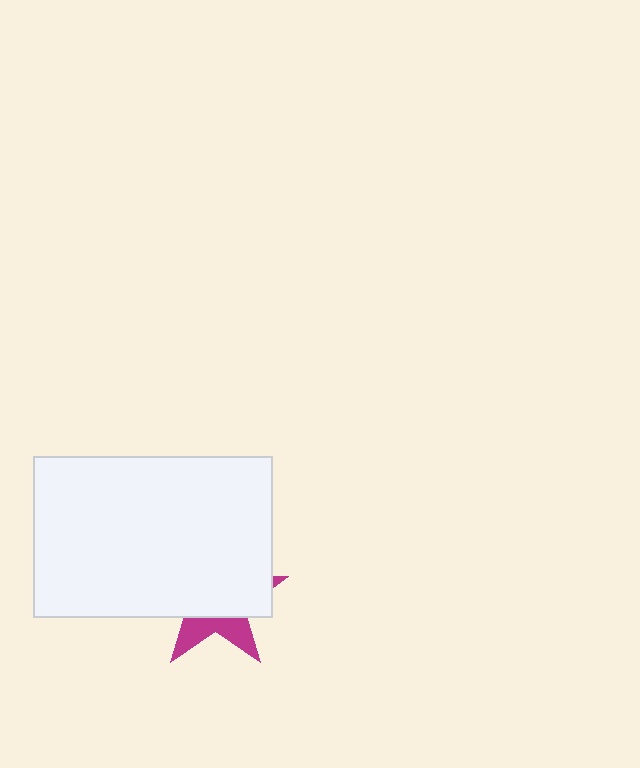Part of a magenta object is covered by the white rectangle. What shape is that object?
It is a star.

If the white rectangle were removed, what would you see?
You would see the complete magenta star.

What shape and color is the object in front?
The object in front is a white rectangle.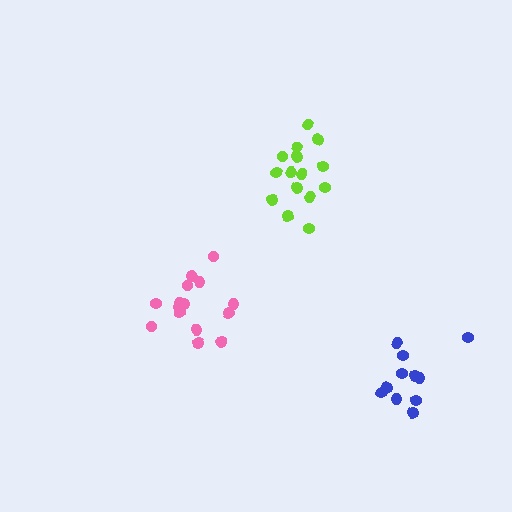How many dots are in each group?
Group 1: 15 dots, Group 2: 15 dots, Group 3: 11 dots (41 total).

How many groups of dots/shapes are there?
There are 3 groups.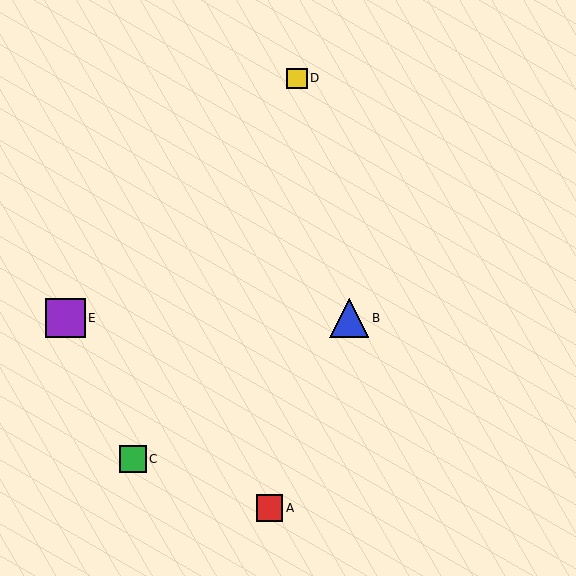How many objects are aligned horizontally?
2 objects (B, E) are aligned horizontally.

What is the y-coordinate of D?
Object D is at y≈78.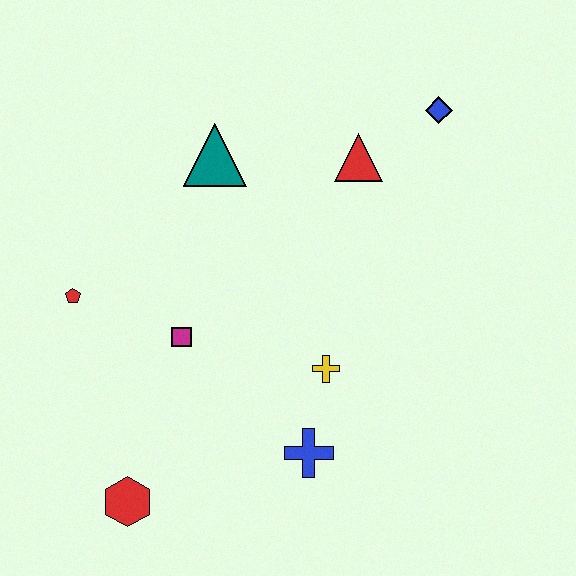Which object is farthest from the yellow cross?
The blue diamond is farthest from the yellow cross.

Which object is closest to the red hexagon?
The magenta square is closest to the red hexagon.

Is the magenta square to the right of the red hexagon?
Yes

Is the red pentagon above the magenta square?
Yes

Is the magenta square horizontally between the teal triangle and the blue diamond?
No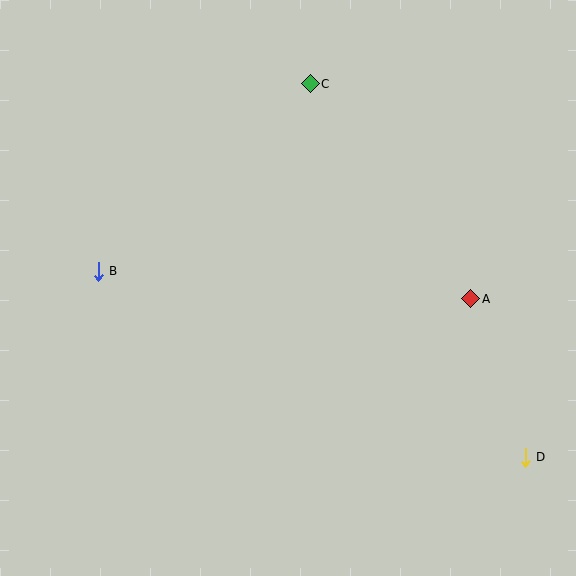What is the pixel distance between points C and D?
The distance between C and D is 431 pixels.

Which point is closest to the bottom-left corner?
Point B is closest to the bottom-left corner.